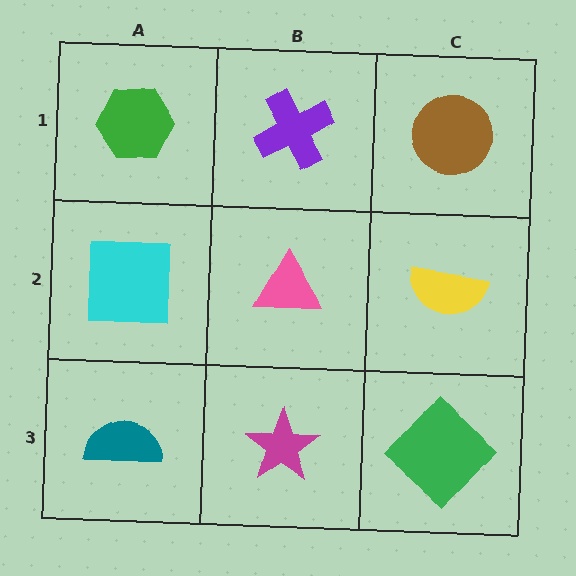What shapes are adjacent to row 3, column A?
A cyan square (row 2, column A), a magenta star (row 3, column B).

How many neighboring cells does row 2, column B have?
4.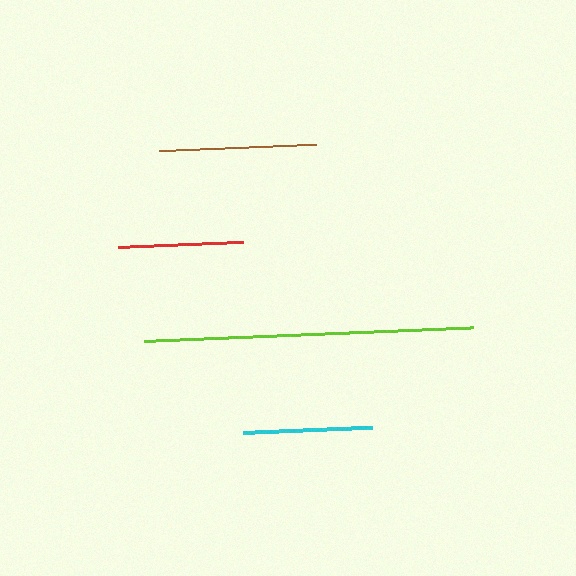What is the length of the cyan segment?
The cyan segment is approximately 129 pixels long.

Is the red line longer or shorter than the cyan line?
The cyan line is longer than the red line.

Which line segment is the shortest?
The red line is the shortest at approximately 126 pixels.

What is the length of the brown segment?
The brown segment is approximately 158 pixels long.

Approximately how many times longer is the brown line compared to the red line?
The brown line is approximately 1.3 times the length of the red line.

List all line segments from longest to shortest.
From longest to shortest: lime, brown, cyan, red.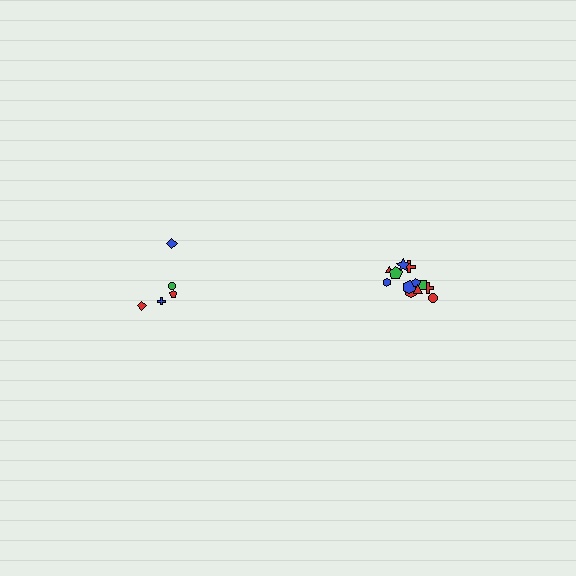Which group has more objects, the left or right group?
The right group.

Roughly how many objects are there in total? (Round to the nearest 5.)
Roughly 15 objects in total.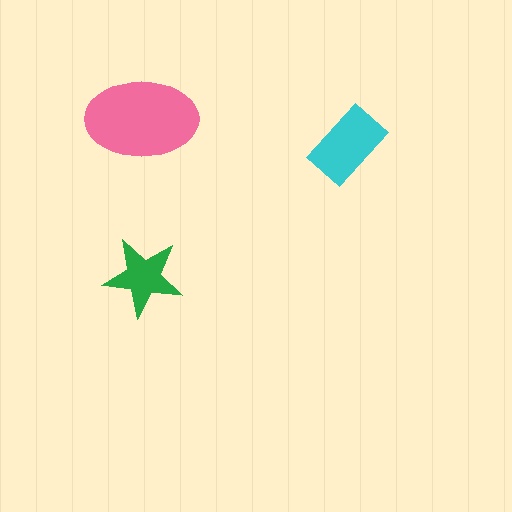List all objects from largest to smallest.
The pink ellipse, the cyan rectangle, the green star.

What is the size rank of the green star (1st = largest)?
3rd.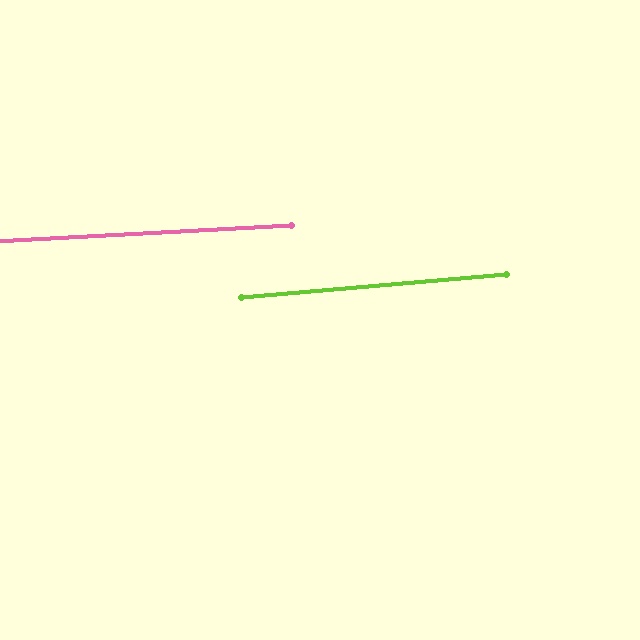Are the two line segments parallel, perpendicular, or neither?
Parallel — their directions differ by only 1.9°.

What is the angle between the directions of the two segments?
Approximately 2 degrees.